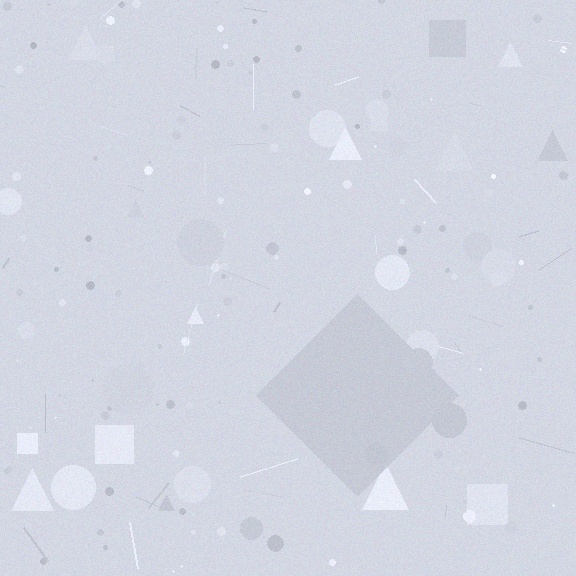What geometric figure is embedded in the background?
A diamond is embedded in the background.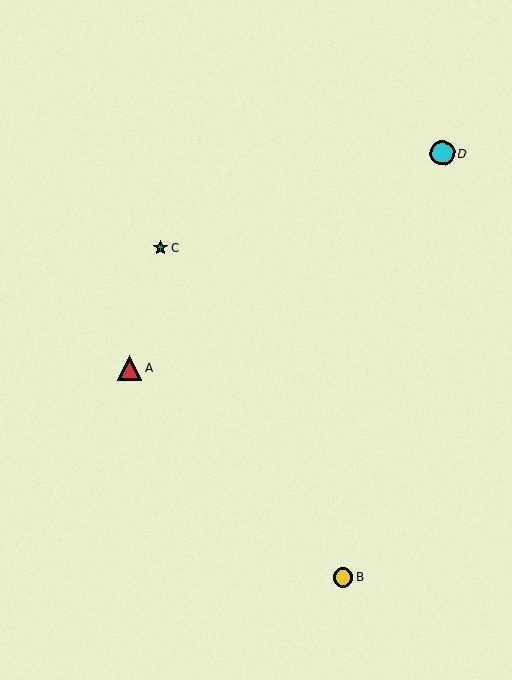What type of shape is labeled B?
Shape B is a yellow circle.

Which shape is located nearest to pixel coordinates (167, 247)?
The teal star (labeled C) at (160, 248) is nearest to that location.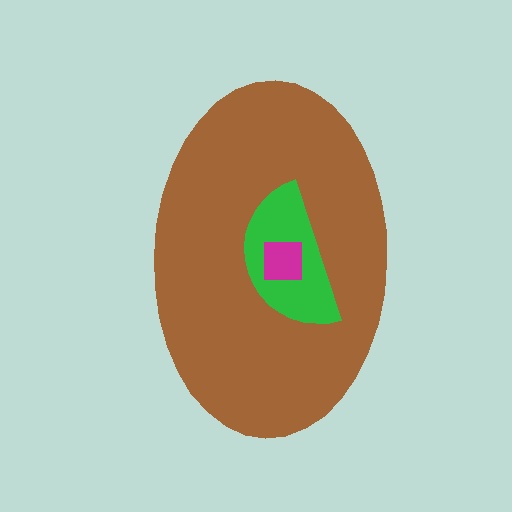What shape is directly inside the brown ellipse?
The green semicircle.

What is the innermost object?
The magenta square.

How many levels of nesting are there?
3.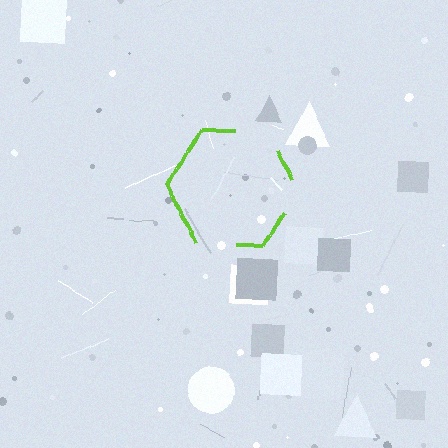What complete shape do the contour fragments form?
The contour fragments form a hexagon.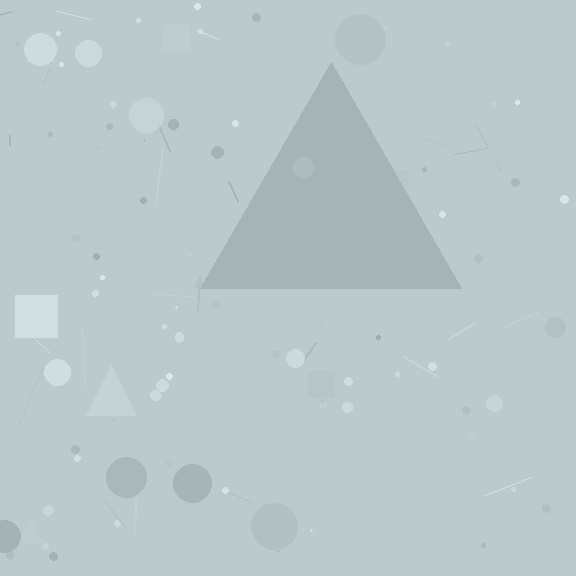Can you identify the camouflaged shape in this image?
The camouflaged shape is a triangle.